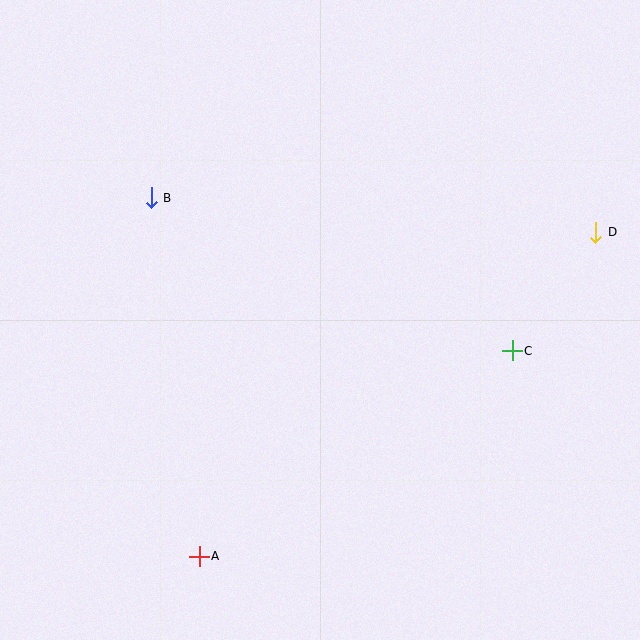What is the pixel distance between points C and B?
The distance between C and B is 392 pixels.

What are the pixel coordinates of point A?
Point A is at (199, 556).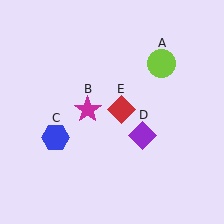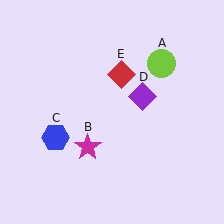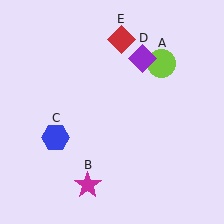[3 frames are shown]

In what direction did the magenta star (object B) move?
The magenta star (object B) moved down.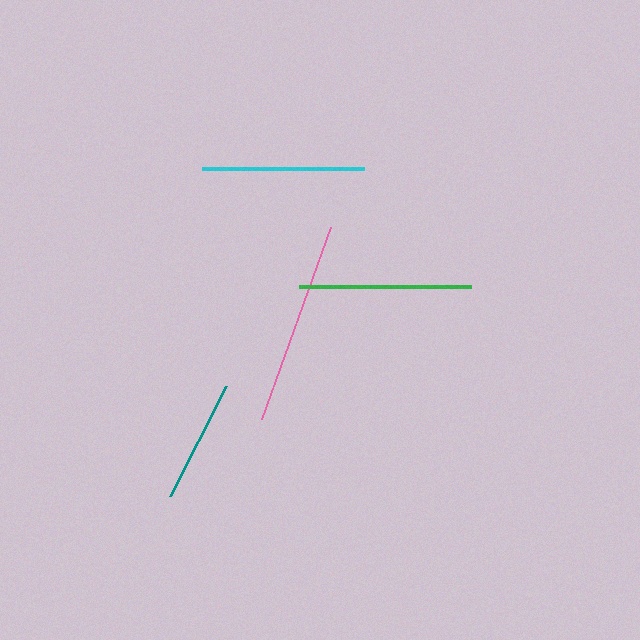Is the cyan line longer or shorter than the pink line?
The pink line is longer than the cyan line.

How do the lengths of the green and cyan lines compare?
The green and cyan lines are approximately the same length.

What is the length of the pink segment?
The pink segment is approximately 204 pixels long.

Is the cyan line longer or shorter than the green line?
The green line is longer than the cyan line.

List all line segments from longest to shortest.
From longest to shortest: pink, green, cyan, teal.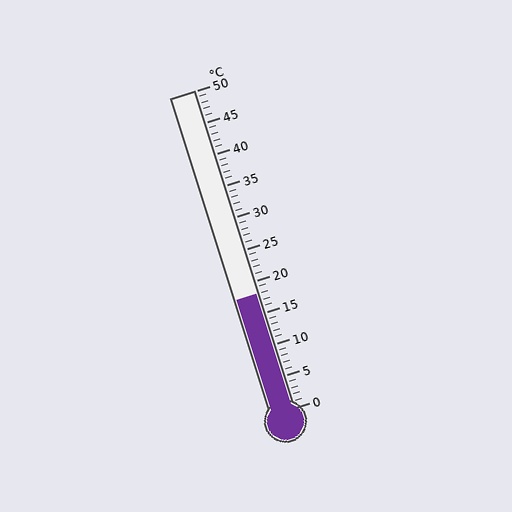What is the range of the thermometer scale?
The thermometer scale ranges from 0°C to 50°C.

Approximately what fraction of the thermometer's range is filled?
The thermometer is filled to approximately 35% of its range.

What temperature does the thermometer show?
The thermometer shows approximately 18°C.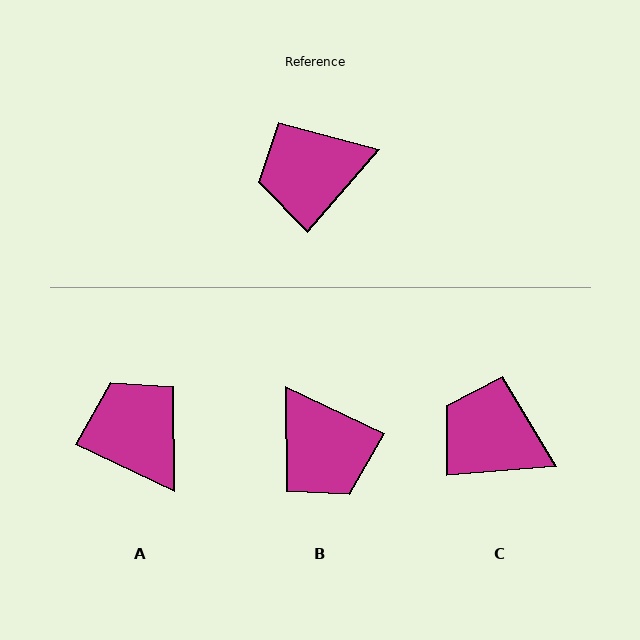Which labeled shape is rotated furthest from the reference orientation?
B, about 106 degrees away.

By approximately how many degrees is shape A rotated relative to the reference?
Approximately 74 degrees clockwise.